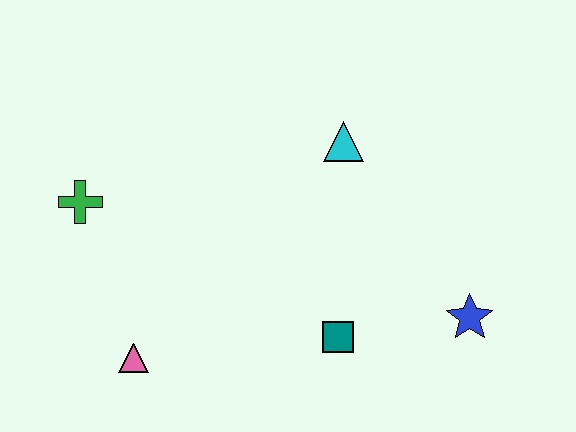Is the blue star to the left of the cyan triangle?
No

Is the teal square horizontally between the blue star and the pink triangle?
Yes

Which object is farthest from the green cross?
The blue star is farthest from the green cross.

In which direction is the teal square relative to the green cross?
The teal square is to the right of the green cross.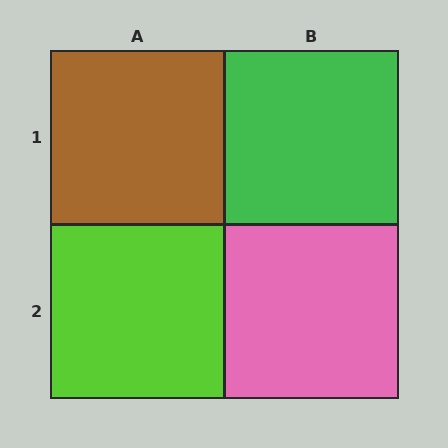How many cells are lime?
1 cell is lime.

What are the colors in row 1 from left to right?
Brown, green.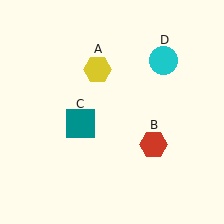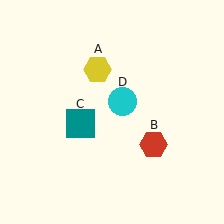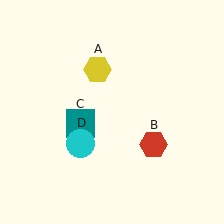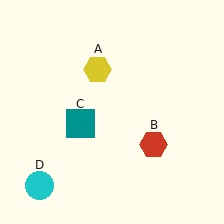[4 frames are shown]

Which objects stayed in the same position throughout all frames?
Yellow hexagon (object A) and red hexagon (object B) and teal square (object C) remained stationary.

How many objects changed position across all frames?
1 object changed position: cyan circle (object D).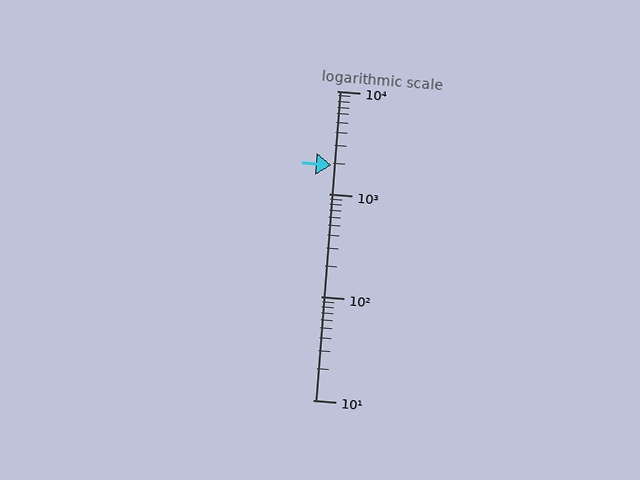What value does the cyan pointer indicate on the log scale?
The pointer indicates approximately 1900.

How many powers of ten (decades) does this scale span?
The scale spans 3 decades, from 10 to 10000.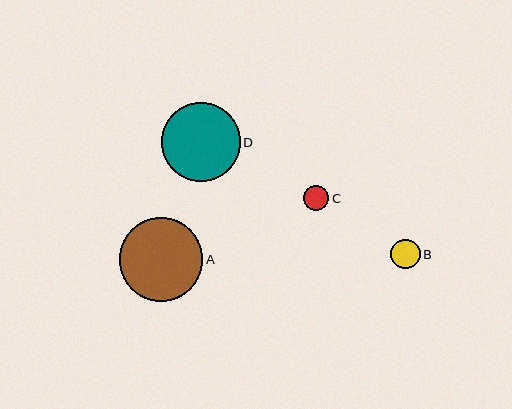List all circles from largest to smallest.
From largest to smallest: A, D, B, C.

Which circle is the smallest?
Circle C is the smallest with a size of approximately 25 pixels.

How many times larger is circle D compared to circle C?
Circle D is approximately 3.1 times the size of circle C.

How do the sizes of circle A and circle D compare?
Circle A and circle D are approximately the same size.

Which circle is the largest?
Circle A is the largest with a size of approximately 83 pixels.